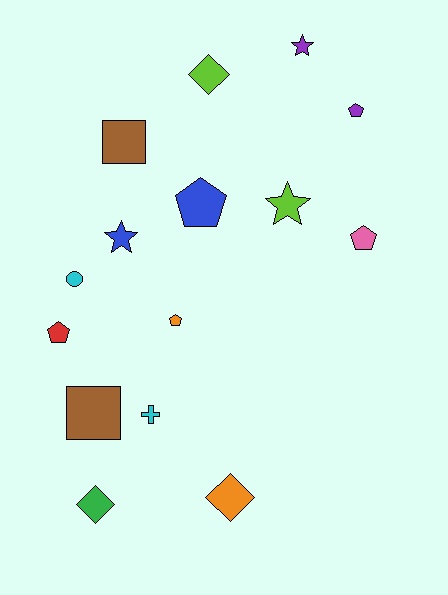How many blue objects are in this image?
There are 2 blue objects.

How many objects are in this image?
There are 15 objects.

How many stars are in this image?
There are 3 stars.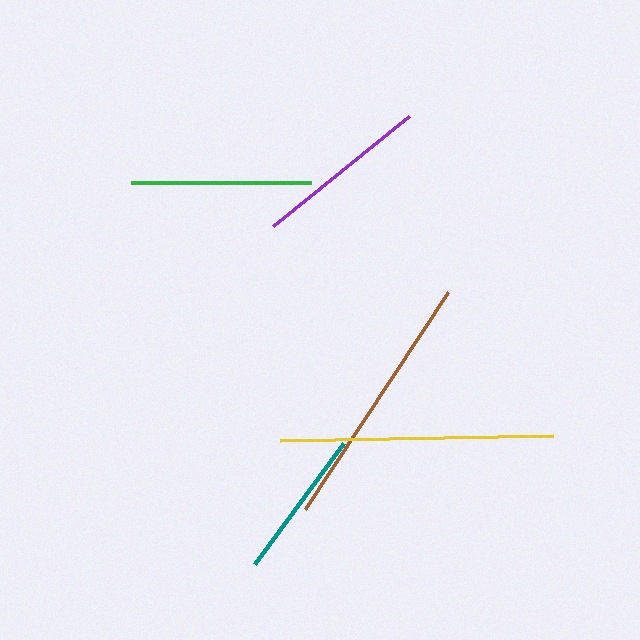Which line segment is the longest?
The yellow line is the longest at approximately 273 pixels.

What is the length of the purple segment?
The purple segment is approximately 175 pixels long.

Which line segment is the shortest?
The teal line is the shortest at approximately 151 pixels.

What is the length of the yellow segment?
The yellow segment is approximately 273 pixels long.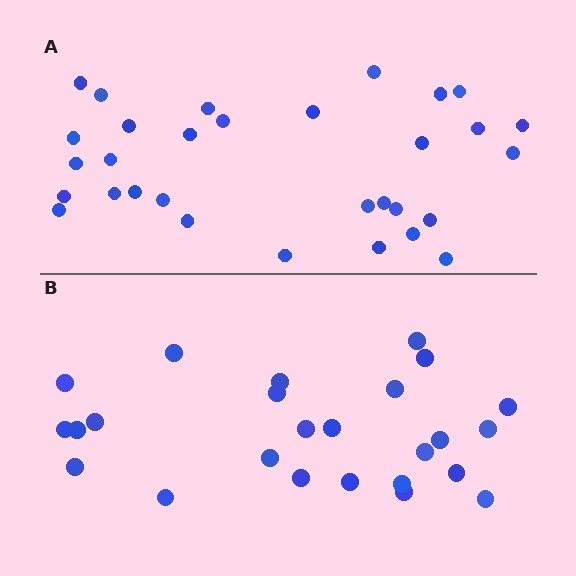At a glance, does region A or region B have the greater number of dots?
Region A (the top region) has more dots.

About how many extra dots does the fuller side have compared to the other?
Region A has about 6 more dots than region B.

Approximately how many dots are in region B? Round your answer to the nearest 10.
About 20 dots. (The exact count is 25, which rounds to 20.)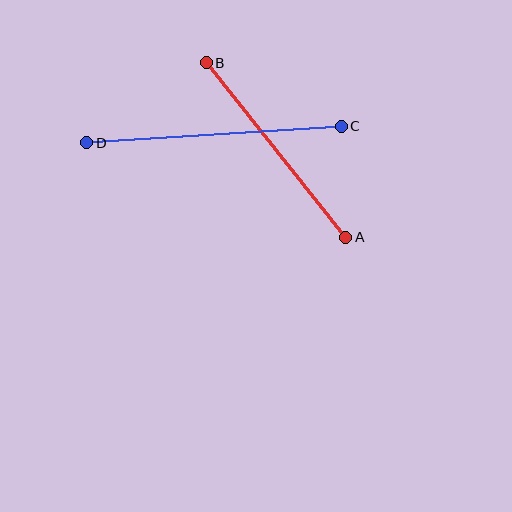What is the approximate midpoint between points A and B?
The midpoint is at approximately (276, 150) pixels.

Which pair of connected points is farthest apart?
Points C and D are farthest apart.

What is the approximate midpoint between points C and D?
The midpoint is at approximately (214, 134) pixels.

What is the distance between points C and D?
The distance is approximately 255 pixels.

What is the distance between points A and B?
The distance is approximately 223 pixels.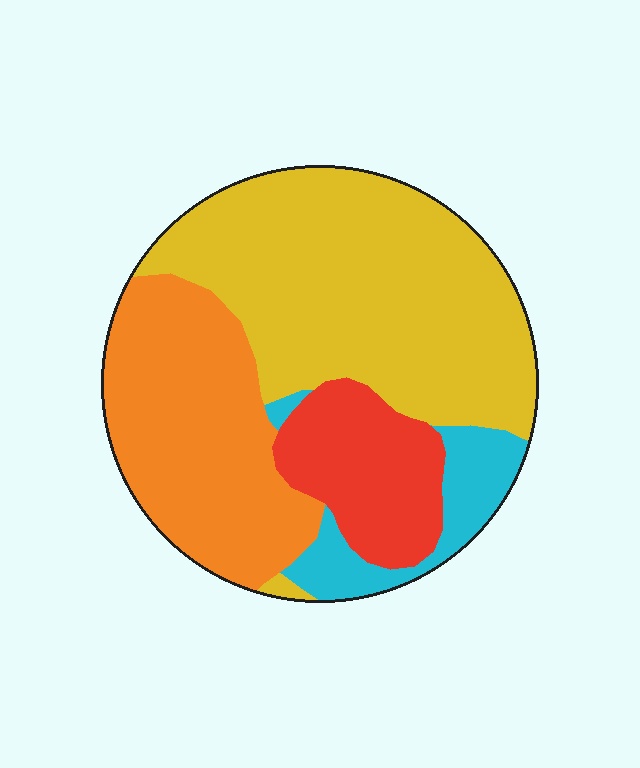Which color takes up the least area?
Cyan, at roughly 10%.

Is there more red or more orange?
Orange.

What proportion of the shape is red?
Red covers 15% of the shape.